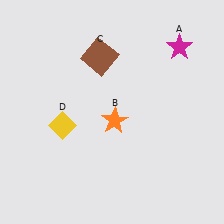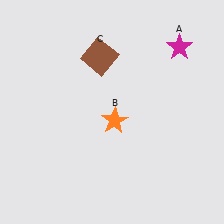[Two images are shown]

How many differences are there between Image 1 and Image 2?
There is 1 difference between the two images.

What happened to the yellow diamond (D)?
The yellow diamond (D) was removed in Image 2. It was in the bottom-left area of Image 1.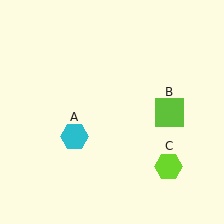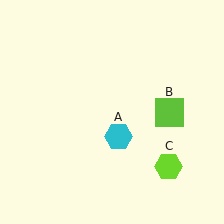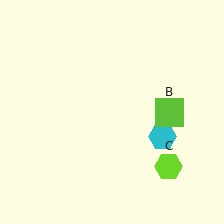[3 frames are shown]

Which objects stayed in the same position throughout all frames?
Lime square (object B) and lime hexagon (object C) remained stationary.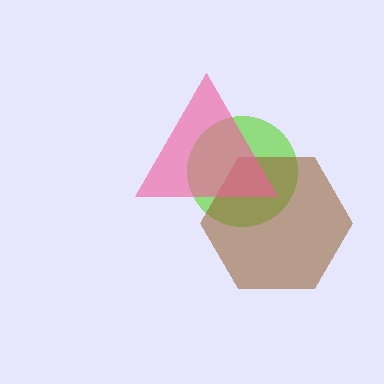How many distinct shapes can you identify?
There are 3 distinct shapes: a lime circle, a brown hexagon, a pink triangle.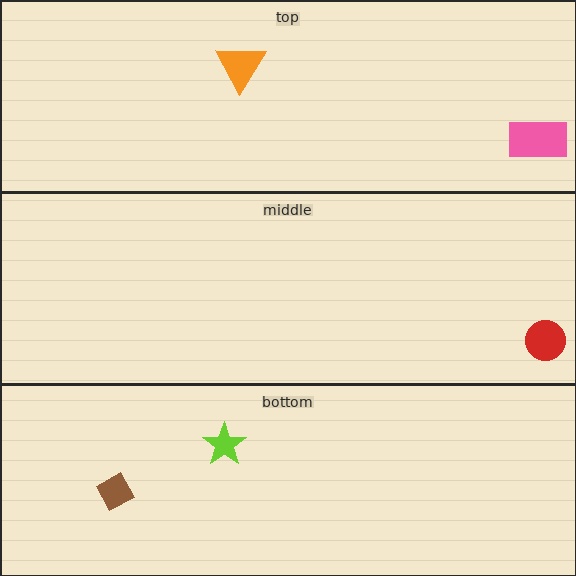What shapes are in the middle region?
The red circle.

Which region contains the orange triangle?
The top region.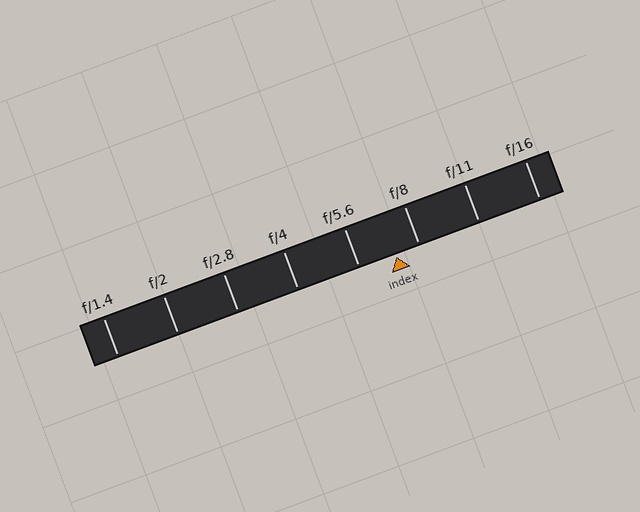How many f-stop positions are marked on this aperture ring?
There are 8 f-stop positions marked.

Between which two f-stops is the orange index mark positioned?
The index mark is between f/5.6 and f/8.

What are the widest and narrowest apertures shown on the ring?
The widest aperture shown is f/1.4 and the narrowest is f/16.